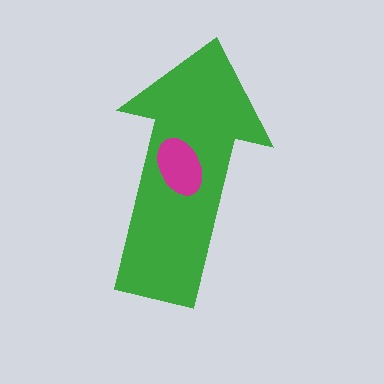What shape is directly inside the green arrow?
The magenta ellipse.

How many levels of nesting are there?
2.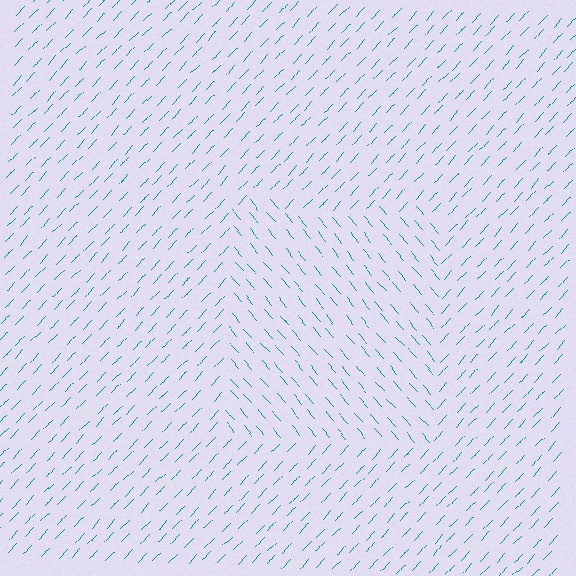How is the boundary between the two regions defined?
The boundary is defined purely by a change in line orientation (approximately 84 degrees difference). All lines are the same color and thickness.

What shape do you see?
I see a rectangle.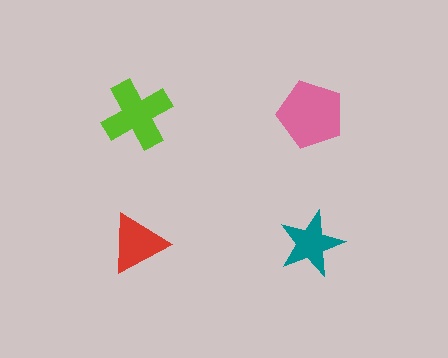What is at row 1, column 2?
A pink pentagon.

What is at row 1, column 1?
A lime cross.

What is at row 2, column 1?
A red triangle.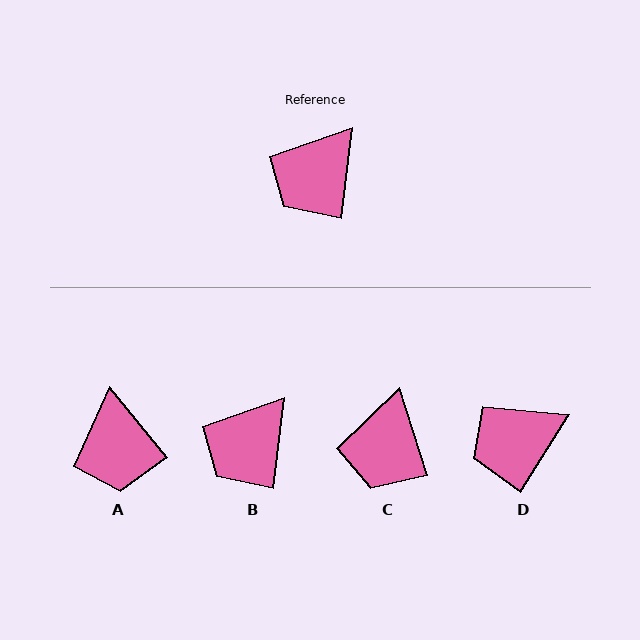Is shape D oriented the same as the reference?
No, it is off by about 25 degrees.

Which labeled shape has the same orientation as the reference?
B.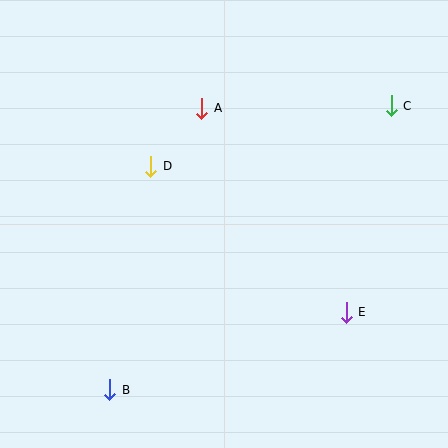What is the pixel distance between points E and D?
The distance between E and D is 244 pixels.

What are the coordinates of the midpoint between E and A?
The midpoint between E and A is at (274, 210).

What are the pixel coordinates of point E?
Point E is at (346, 312).